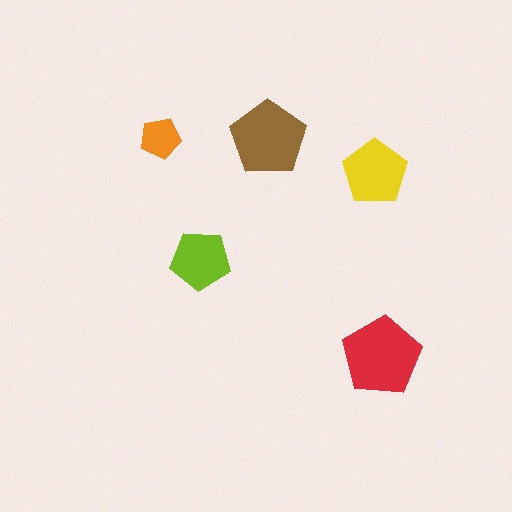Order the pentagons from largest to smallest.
the red one, the brown one, the yellow one, the lime one, the orange one.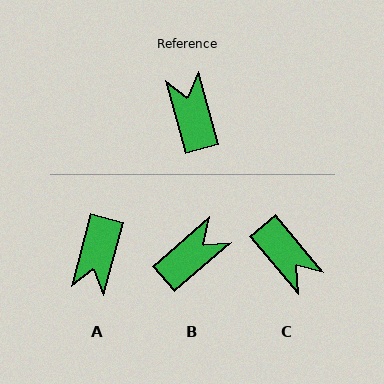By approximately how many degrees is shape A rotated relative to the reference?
Approximately 149 degrees counter-clockwise.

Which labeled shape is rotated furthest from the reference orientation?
C, about 155 degrees away.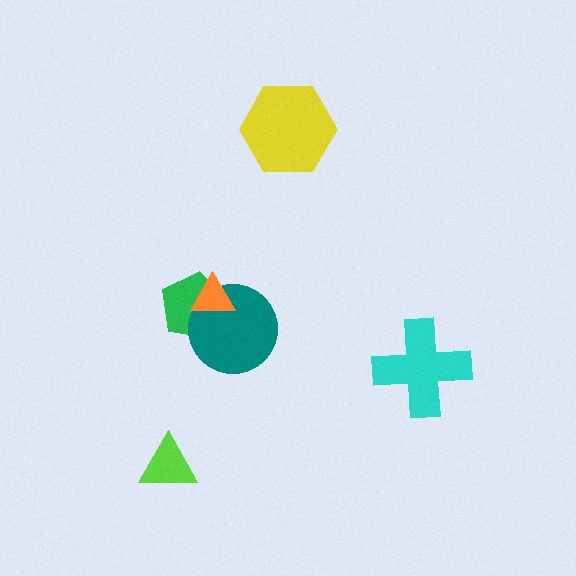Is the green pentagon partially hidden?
Yes, it is partially covered by another shape.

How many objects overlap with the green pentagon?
2 objects overlap with the green pentagon.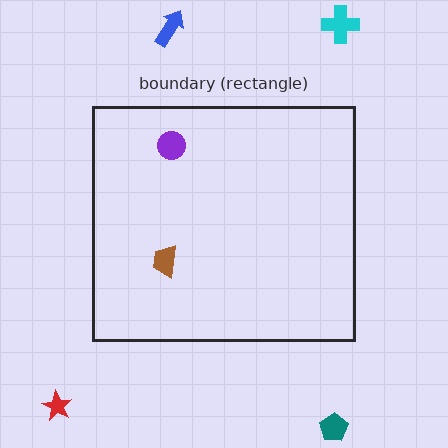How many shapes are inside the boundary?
2 inside, 4 outside.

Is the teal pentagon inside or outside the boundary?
Outside.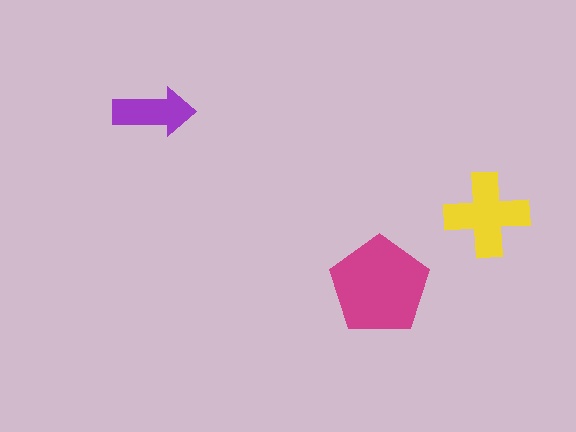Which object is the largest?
The magenta pentagon.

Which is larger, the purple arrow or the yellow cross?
The yellow cross.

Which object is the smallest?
The purple arrow.